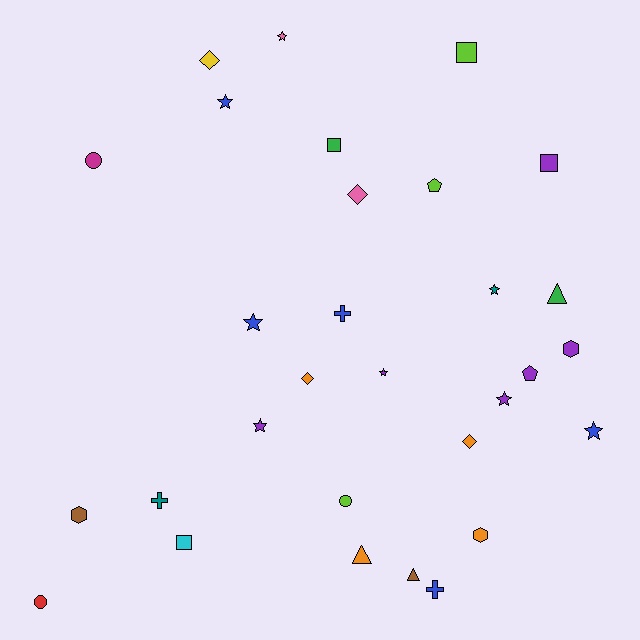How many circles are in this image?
There are 3 circles.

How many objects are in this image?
There are 30 objects.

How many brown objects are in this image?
There are 2 brown objects.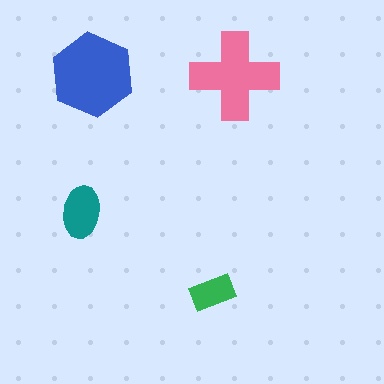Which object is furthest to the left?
The teal ellipse is leftmost.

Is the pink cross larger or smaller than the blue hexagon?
Smaller.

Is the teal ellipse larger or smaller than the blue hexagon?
Smaller.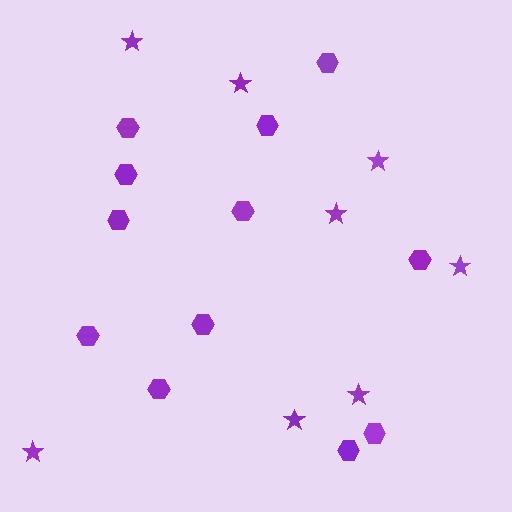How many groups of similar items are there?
There are 2 groups: one group of hexagons (12) and one group of stars (8).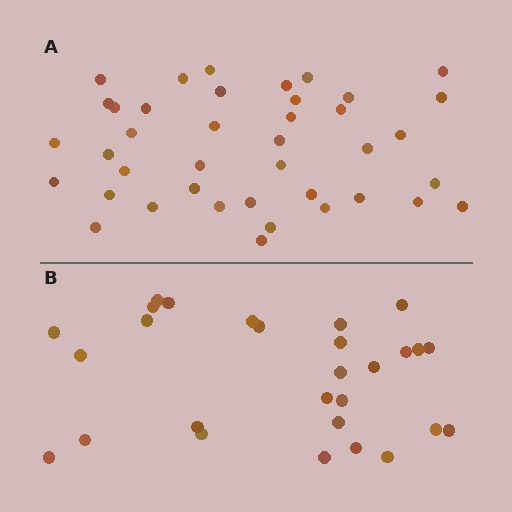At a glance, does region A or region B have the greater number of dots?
Region A (the top region) has more dots.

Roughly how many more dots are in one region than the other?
Region A has roughly 12 or so more dots than region B.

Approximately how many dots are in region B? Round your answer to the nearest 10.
About 30 dots. (The exact count is 28, which rounds to 30.)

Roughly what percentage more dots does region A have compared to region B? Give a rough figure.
About 45% more.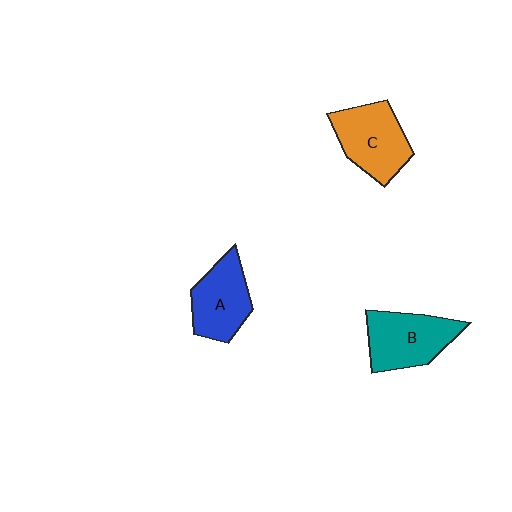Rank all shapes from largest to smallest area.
From largest to smallest: B (teal), C (orange), A (blue).